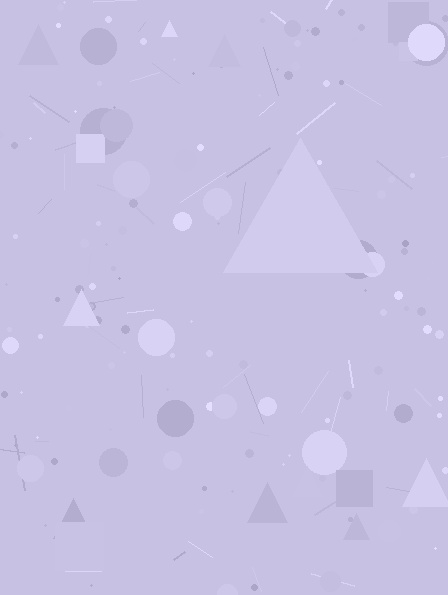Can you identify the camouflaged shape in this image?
The camouflaged shape is a triangle.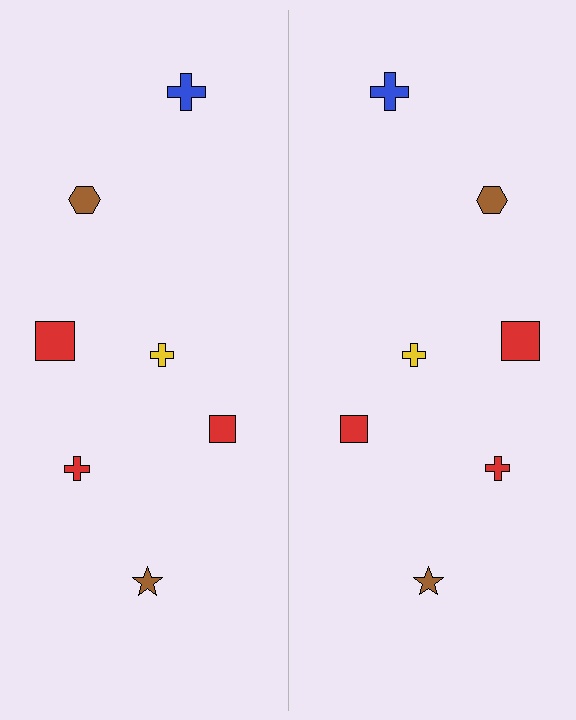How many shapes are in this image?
There are 14 shapes in this image.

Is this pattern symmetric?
Yes, this pattern has bilateral (reflection) symmetry.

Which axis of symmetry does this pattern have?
The pattern has a vertical axis of symmetry running through the center of the image.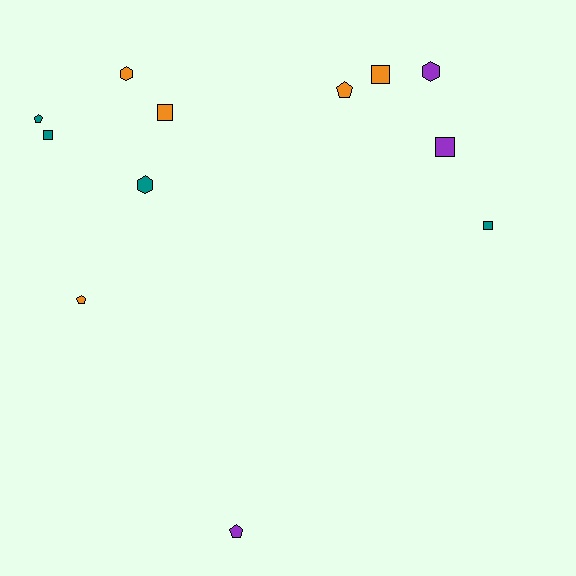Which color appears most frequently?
Orange, with 5 objects.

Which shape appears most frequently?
Square, with 5 objects.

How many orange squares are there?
There are 2 orange squares.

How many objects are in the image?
There are 12 objects.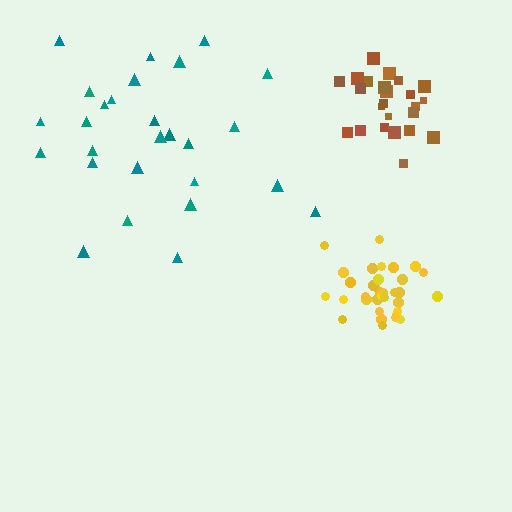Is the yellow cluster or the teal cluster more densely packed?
Yellow.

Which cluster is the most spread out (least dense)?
Teal.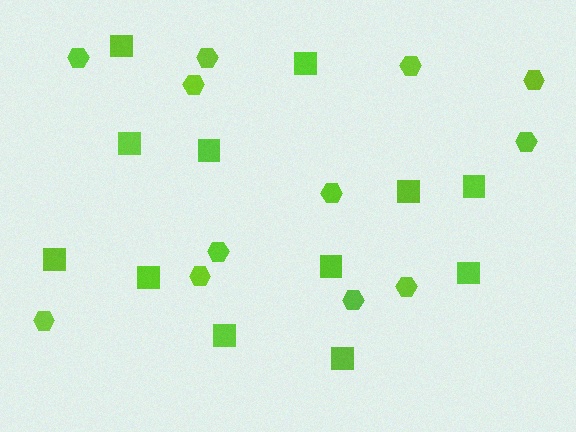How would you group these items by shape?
There are 2 groups: one group of squares (12) and one group of hexagons (12).